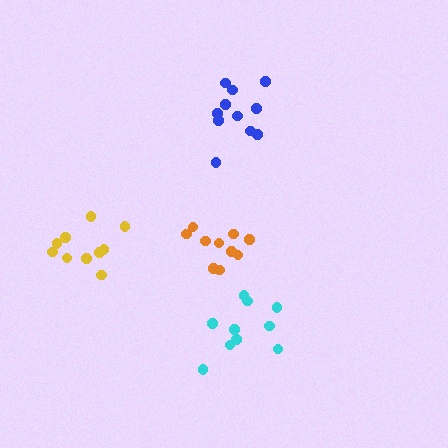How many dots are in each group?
Group 1: 10 dots, Group 2: 11 dots, Group 3: 10 dots, Group 4: 10 dots (41 total).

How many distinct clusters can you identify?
There are 4 distinct clusters.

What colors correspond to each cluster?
The clusters are colored: orange, blue, yellow, cyan.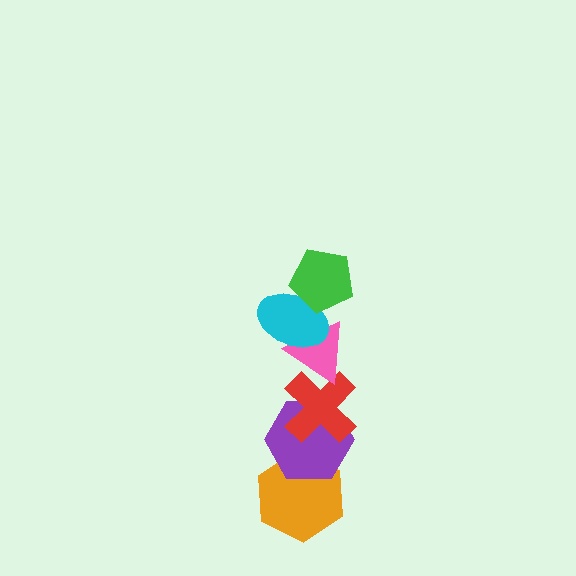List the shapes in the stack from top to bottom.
From top to bottom: the green pentagon, the cyan ellipse, the pink triangle, the red cross, the purple hexagon, the orange hexagon.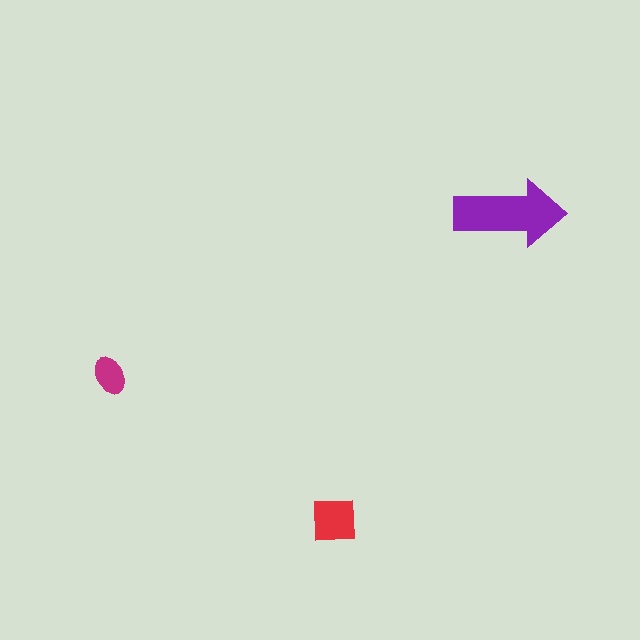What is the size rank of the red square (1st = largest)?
2nd.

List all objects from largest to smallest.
The purple arrow, the red square, the magenta ellipse.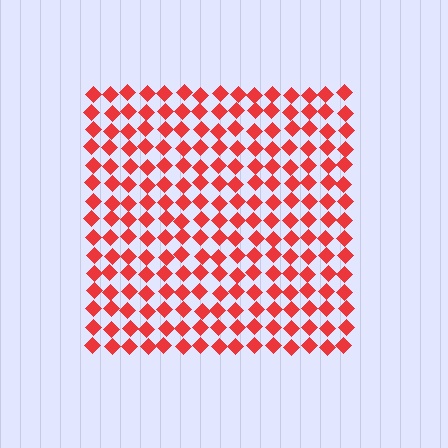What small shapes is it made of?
It is made of small diamonds.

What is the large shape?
The large shape is a square.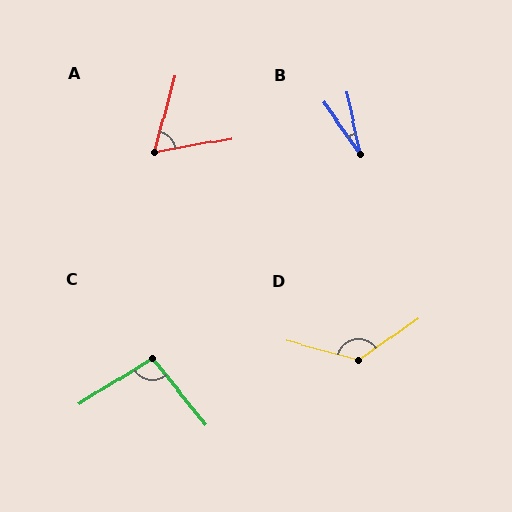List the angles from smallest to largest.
B (23°), A (65°), C (97°), D (130°).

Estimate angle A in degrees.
Approximately 65 degrees.